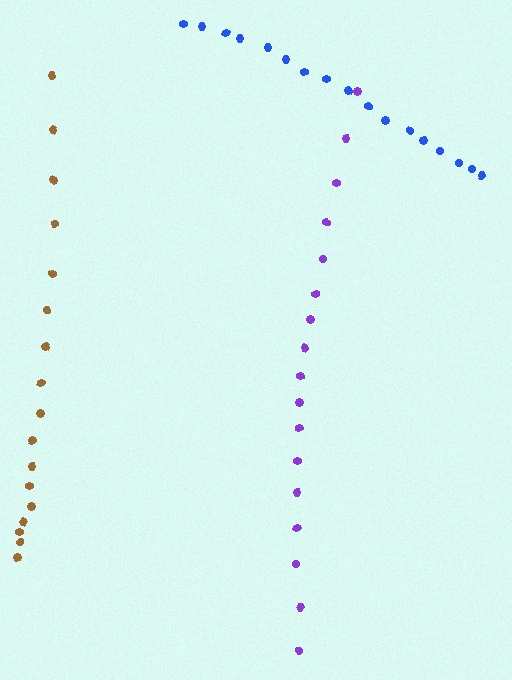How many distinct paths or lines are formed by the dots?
There are 3 distinct paths.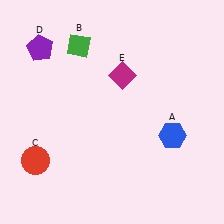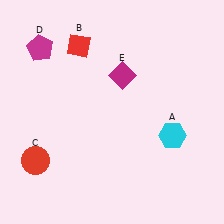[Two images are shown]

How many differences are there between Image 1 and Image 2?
There are 3 differences between the two images.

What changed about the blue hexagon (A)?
In Image 1, A is blue. In Image 2, it changed to cyan.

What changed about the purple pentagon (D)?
In Image 1, D is purple. In Image 2, it changed to magenta.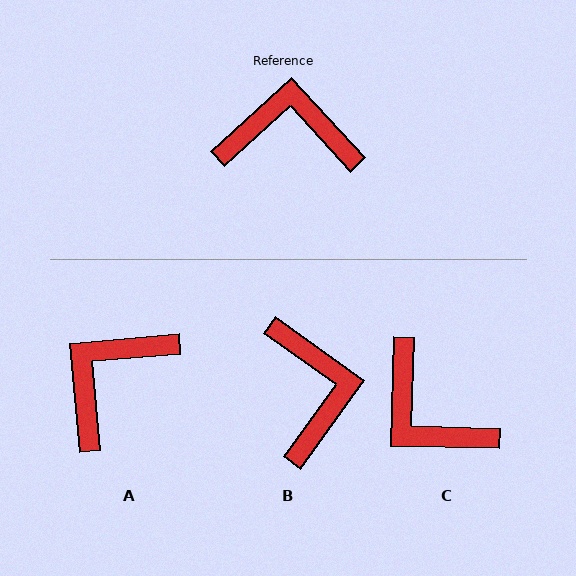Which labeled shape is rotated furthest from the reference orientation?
C, about 136 degrees away.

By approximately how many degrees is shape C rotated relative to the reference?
Approximately 136 degrees counter-clockwise.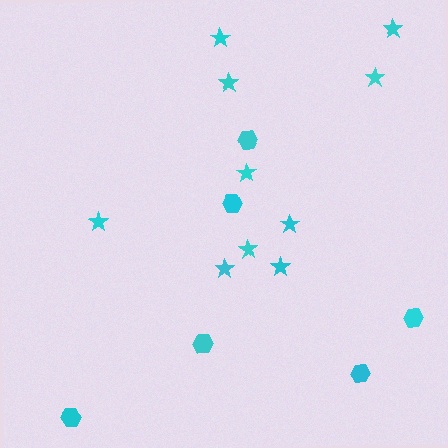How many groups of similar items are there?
There are 2 groups: one group of hexagons (6) and one group of stars (10).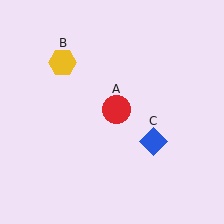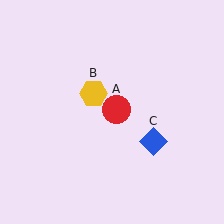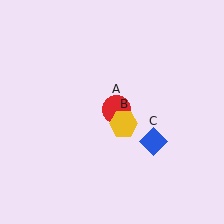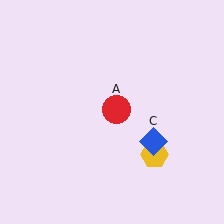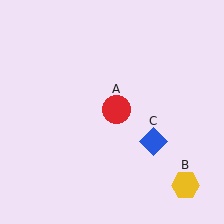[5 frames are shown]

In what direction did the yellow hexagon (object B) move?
The yellow hexagon (object B) moved down and to the right.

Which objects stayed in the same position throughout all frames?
Red circle (object A) and blue diamond (object C) remained stationary.